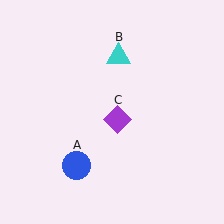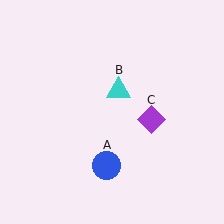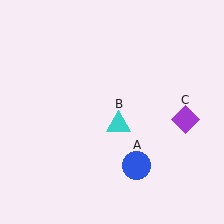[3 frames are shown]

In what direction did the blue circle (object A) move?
The blue circle (object A) moved right.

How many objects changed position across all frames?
3 objects changed position: blue circle (object A), cyan triangle (object B), purple diamond (object C).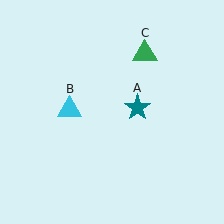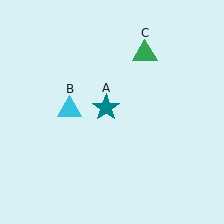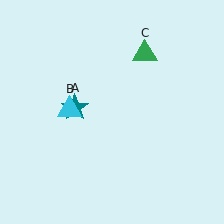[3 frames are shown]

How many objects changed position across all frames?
1 object changed position: teal star (object A).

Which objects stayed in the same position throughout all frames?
Cyan triangle (object B) and green triangle (object C) remained stationary.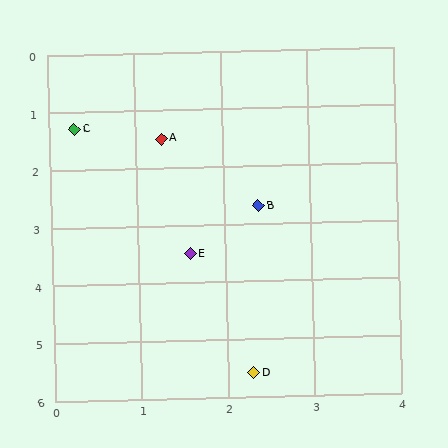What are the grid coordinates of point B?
Point B is at approximately (2.4, 2.7).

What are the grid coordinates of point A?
Point A is at approximately (1.3, 1.5).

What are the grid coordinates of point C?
Point C is at approximately (0.3, 1.3).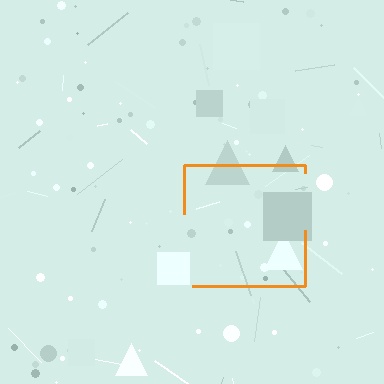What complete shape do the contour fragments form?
The contour fragments form a square.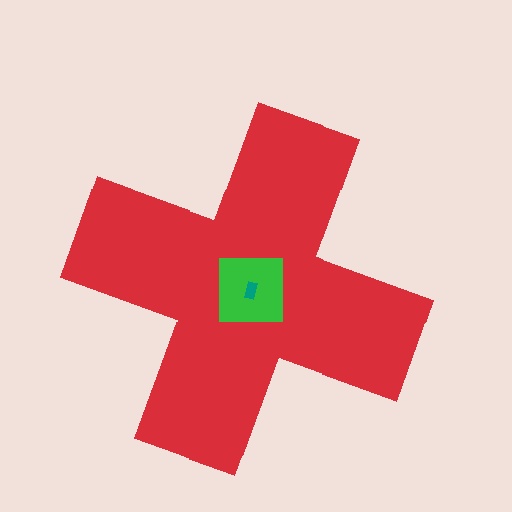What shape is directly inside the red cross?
The green square.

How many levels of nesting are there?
3.